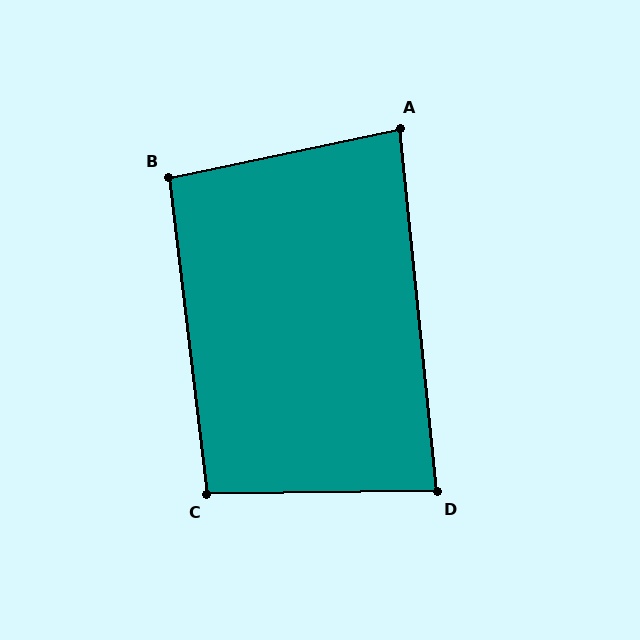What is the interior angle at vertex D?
Approximately 85 degrees (acute).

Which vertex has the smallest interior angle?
A, at approximately 84 degrees.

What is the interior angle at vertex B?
Approximately 95 degrees (obtuse).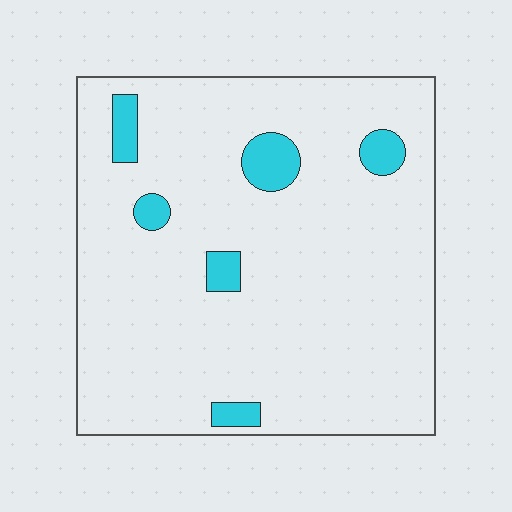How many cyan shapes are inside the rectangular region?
6.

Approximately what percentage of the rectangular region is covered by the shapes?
Approximately 10%.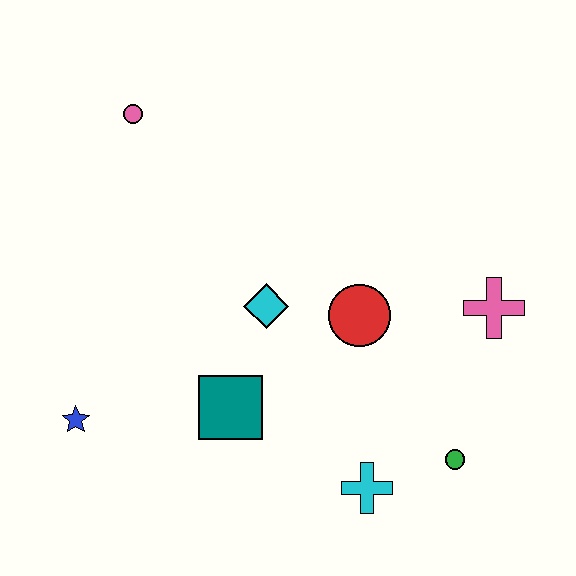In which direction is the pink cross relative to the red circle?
The pink cross is to the right of the red circle.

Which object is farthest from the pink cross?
The blue star is farthest from the pink cross.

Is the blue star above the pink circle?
No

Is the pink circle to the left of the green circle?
Yes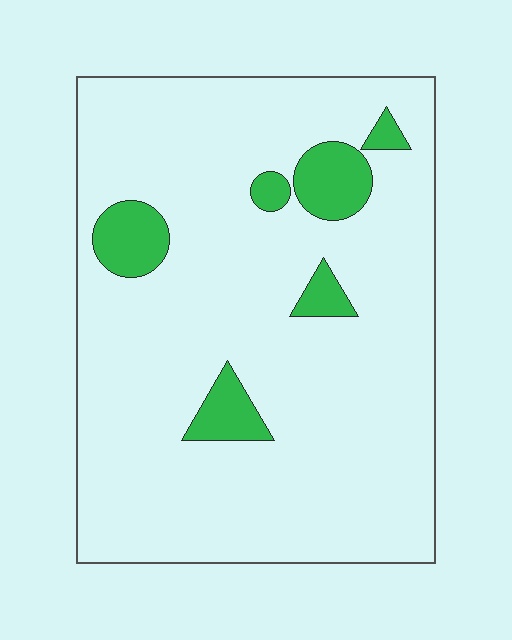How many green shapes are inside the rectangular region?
6.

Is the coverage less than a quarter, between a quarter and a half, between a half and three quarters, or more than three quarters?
Less than a quarter.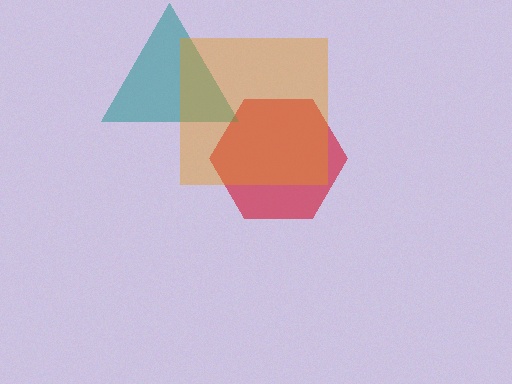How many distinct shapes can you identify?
There are 3 distinct shapes: a red hexagon, a teal triangle, an orange square.